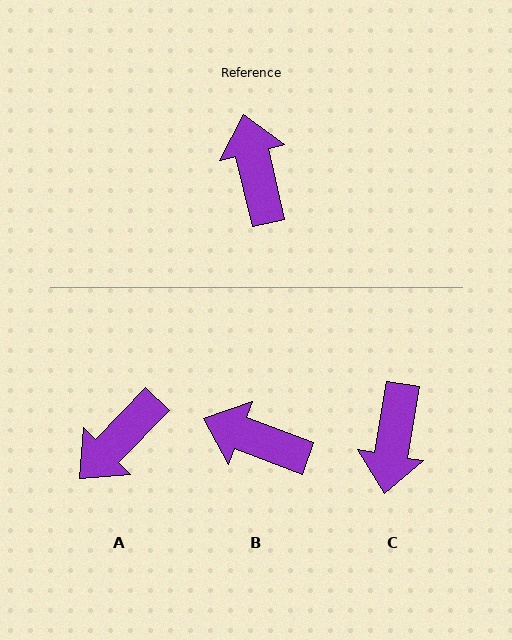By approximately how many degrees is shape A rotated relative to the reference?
Approximately 123 degrees counter-clockwise.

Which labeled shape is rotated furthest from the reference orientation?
C, about 157 degrees away.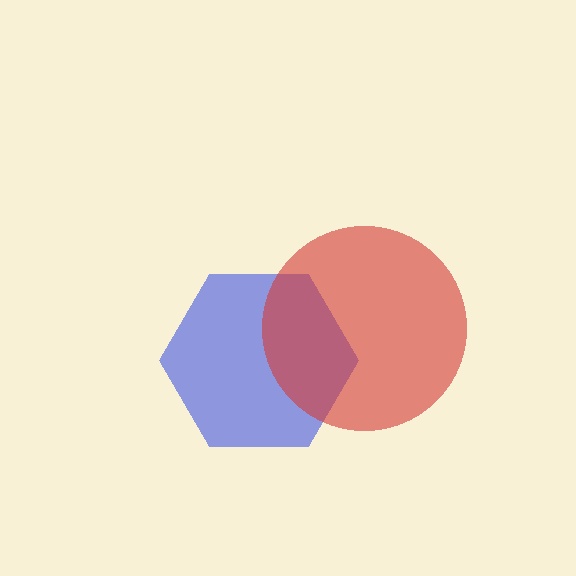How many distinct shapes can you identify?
There are 2 distinct shapes: a blue hexagon, a red circle.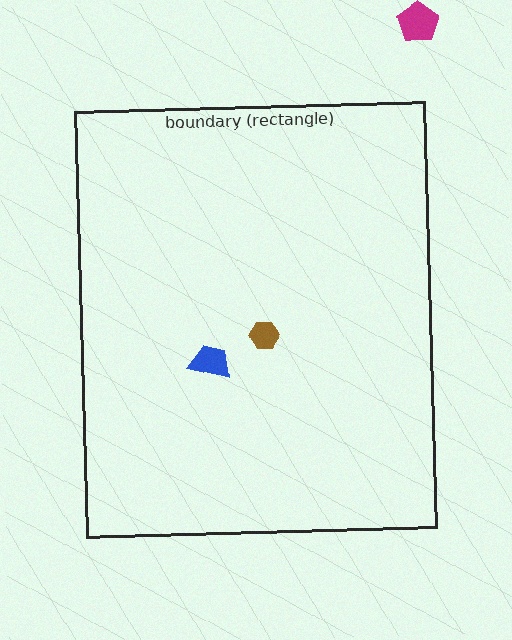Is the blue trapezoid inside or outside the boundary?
Inside.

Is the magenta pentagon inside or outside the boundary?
Outside.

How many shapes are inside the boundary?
2 inside, 1 outside.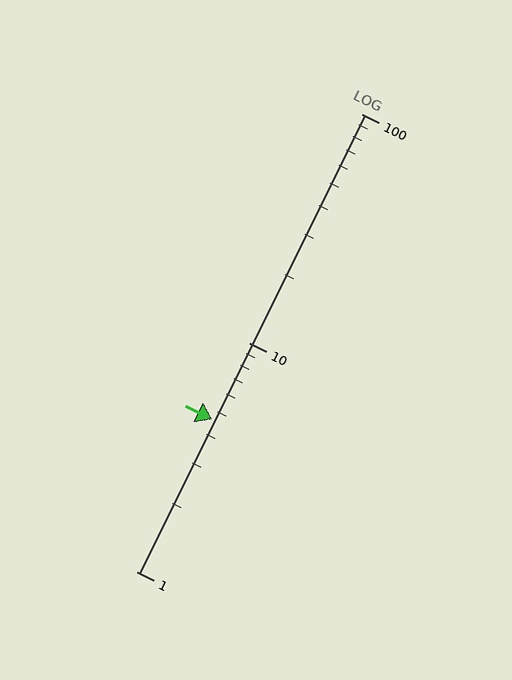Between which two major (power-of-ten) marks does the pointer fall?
The pointer is between 1 and 10.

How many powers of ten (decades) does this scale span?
The scale spans 2 decades, from 1 to 100.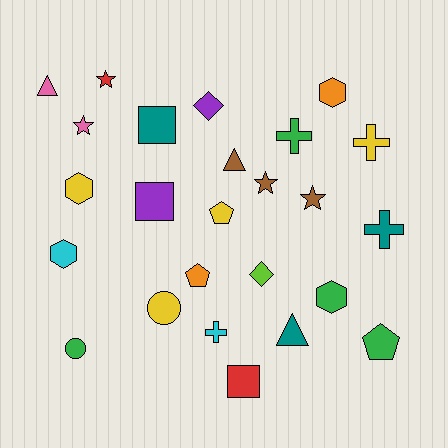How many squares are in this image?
There are 3 squares.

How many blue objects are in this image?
There are no blue objects.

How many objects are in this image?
There are 25 objects.